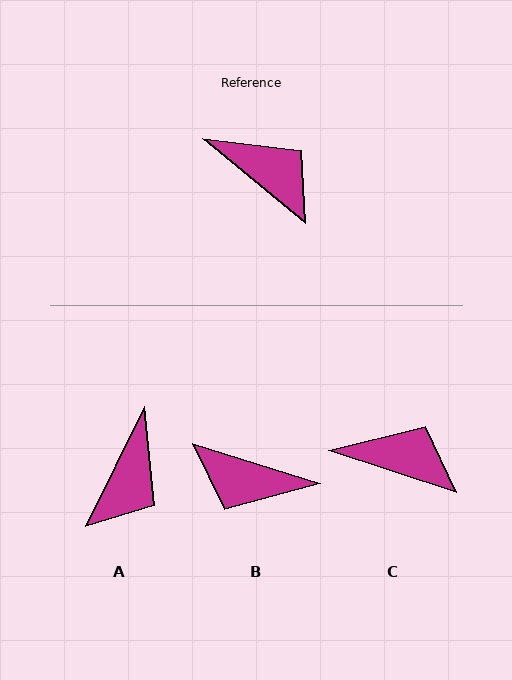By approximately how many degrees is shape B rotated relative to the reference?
Approximately 158 degrees clockwise.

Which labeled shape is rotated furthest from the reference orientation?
B, about 158 degrees away.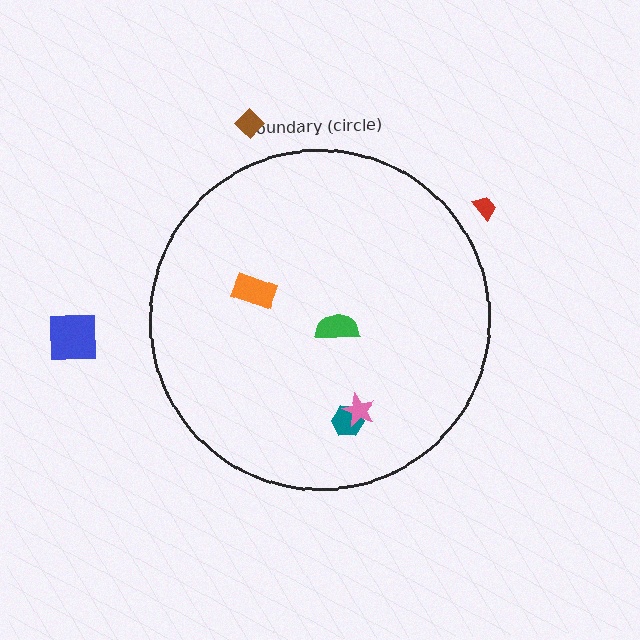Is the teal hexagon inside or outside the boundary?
Inside.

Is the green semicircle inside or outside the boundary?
Inside.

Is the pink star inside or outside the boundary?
Inside.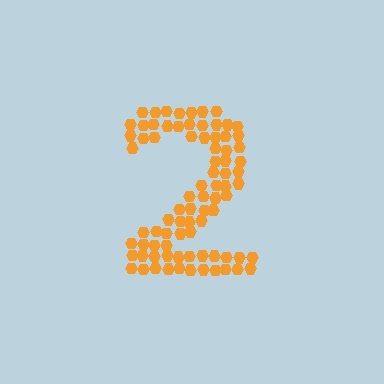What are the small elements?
The small elements are hexagons.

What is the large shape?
The large shape is the digit 2.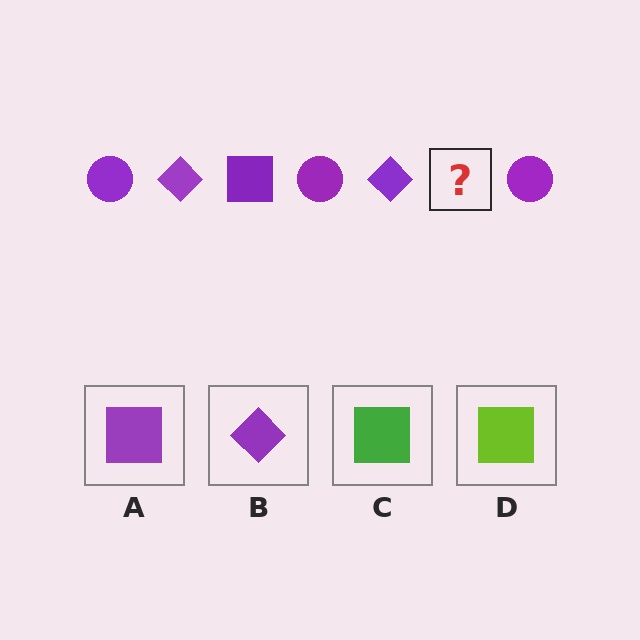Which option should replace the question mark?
Option A.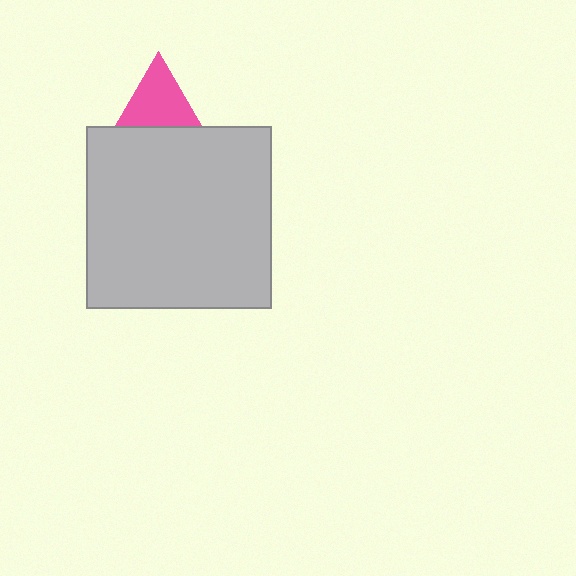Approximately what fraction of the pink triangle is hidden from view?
Roughly 40% of the pink triangle is hidden behind the light gray rectangle.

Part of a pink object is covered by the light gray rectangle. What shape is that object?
It is a triangle.